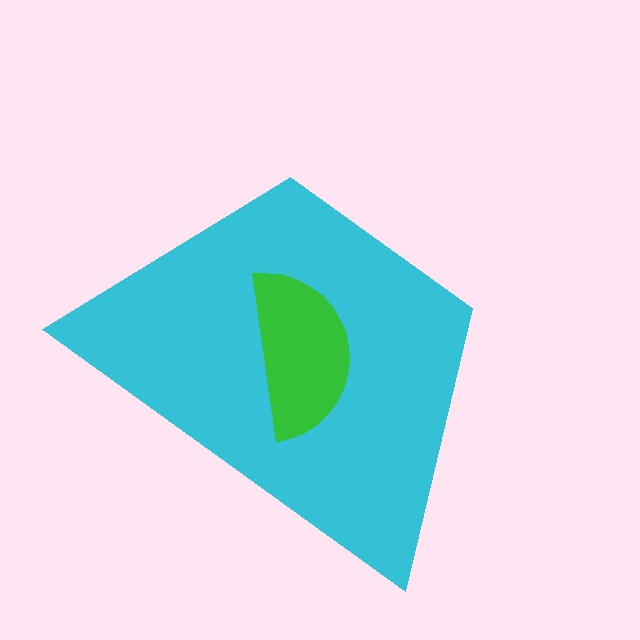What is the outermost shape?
The cyan trapezoid.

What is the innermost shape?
The green semicircle.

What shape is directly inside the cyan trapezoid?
The green semicircle.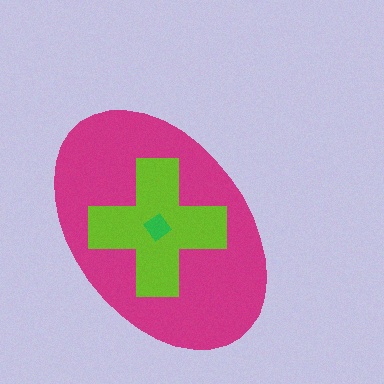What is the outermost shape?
The magenta ellipse.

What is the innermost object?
The green diamond.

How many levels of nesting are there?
3.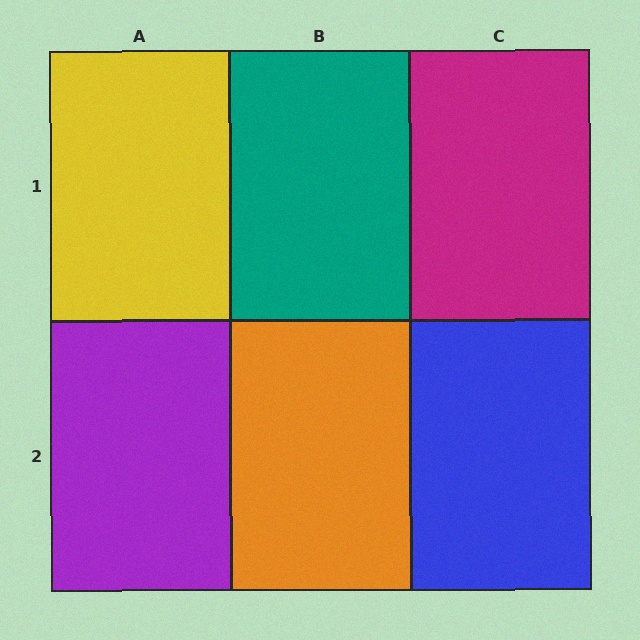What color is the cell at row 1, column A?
Yellow.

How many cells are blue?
1 cell is blue.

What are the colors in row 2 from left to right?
Purple, orange, blue.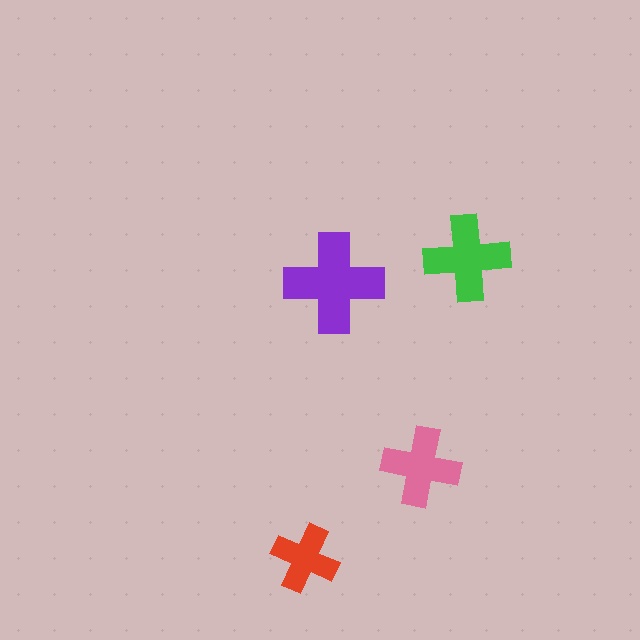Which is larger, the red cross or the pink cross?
The pink one.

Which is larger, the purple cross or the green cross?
The purple one.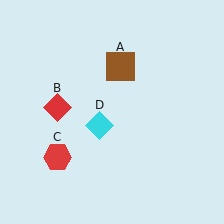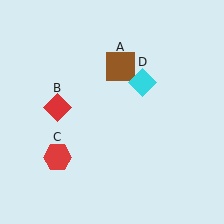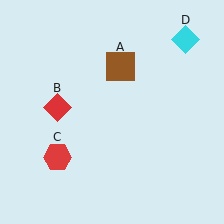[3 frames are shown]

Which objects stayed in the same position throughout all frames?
Brown square (object A) and red diamond (object B) and red hexagon (object C) remained stationary.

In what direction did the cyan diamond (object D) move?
The cyan diamond (object D) moved up and to the right.